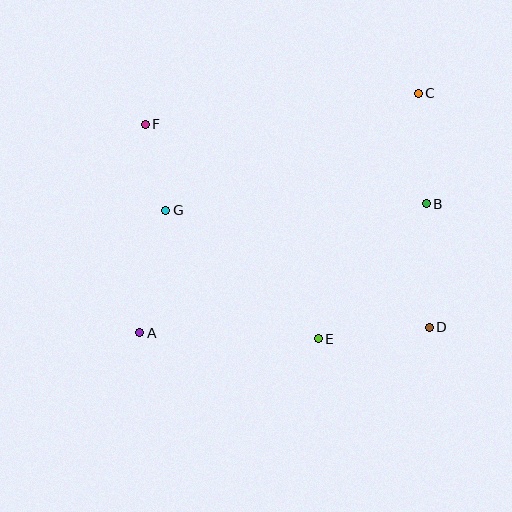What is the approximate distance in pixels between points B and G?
The distance between B and G is approximately 260 pixels.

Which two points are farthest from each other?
Points A and C are farthest from each other.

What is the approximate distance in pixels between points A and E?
The distance between A and E is approximately 178 pixels.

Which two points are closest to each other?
Points F and G are closest to each other.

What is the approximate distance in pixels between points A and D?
The distance between A and D is approximately 289 pixels.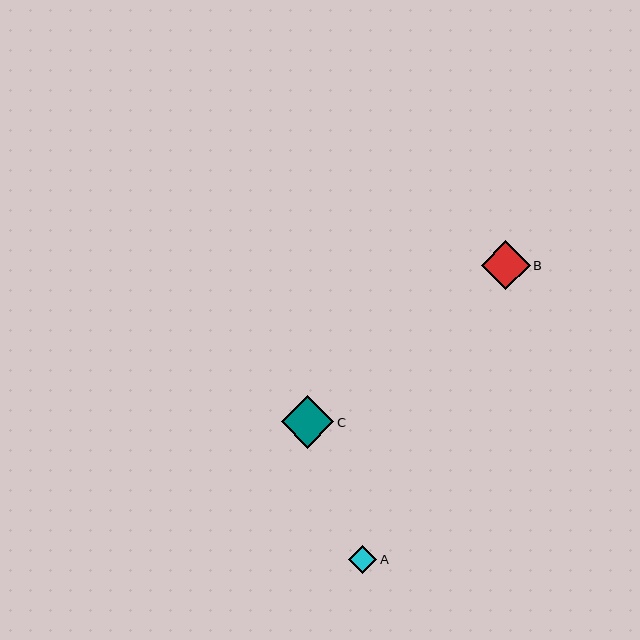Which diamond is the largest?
Diamond C is the largest with a size of approximately 52 pixels.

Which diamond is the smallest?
Diamond A is the smallest with a size of approximately 28 pixels.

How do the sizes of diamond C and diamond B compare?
Diamond C and diamond B are approximately the same size.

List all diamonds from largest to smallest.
From largest to smallest: C, B, A.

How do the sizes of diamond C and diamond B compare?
Diamond C and diamond B are approximately the same size.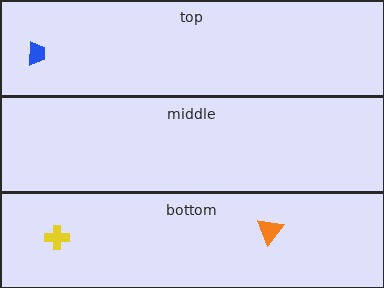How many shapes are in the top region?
1.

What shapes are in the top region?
The blue trapezoid.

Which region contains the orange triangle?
The bottom region.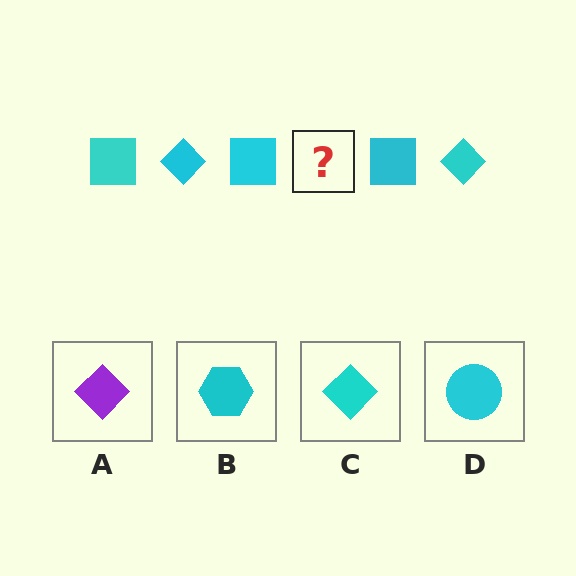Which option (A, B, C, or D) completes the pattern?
C.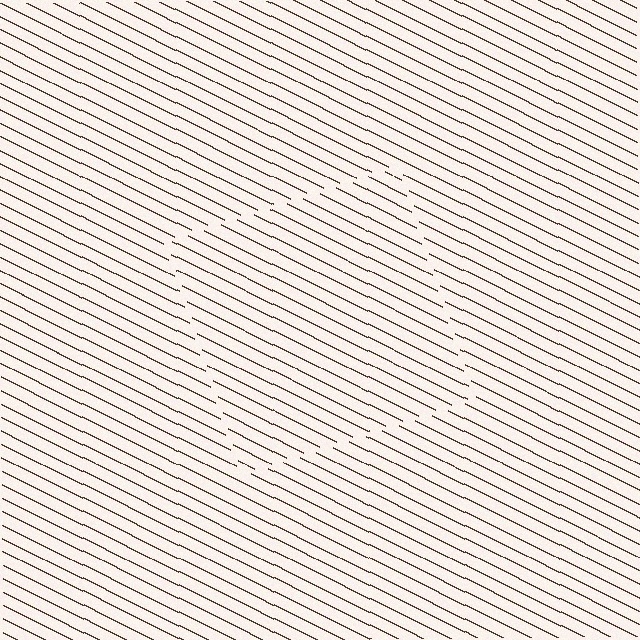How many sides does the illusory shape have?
4 sides — the line-ends trace a square.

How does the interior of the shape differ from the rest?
The interior of the shape contains the same grating, shifted by half a period — the contour is defined by the phase discontinuity where line-ends from the inner and outer gratings abut.